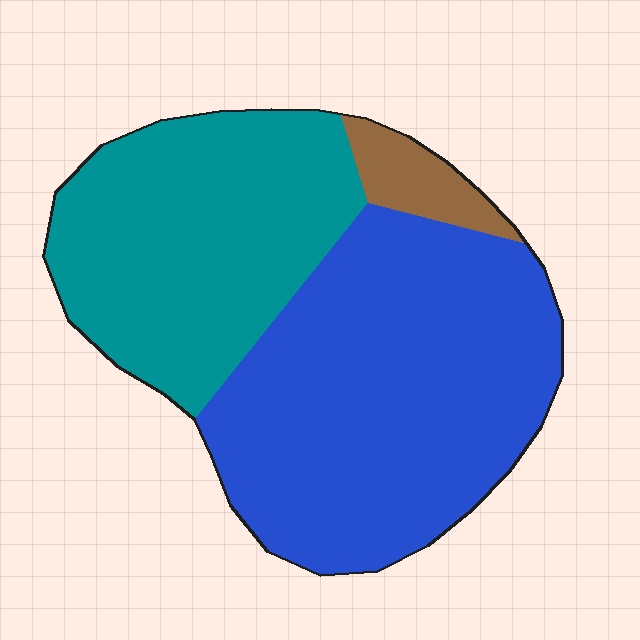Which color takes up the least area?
Brown, at roughly 5%.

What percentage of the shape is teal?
Teal takes up between a third and a half of the shape.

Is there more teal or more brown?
Teal.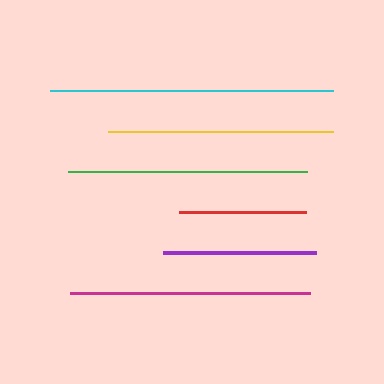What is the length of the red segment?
The red segment is approximately 127 pixels long.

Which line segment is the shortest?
The red line is the shortest at approximately 127 pixels.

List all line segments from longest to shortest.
From longest to shortest: cyan, magenta, green, yellow, purple, red.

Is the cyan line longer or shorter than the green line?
The cyan line is longer than the green line.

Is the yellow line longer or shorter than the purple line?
The yellow line is longer than the purple line.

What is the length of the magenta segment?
The magenta segment is approximately 240 pixels long.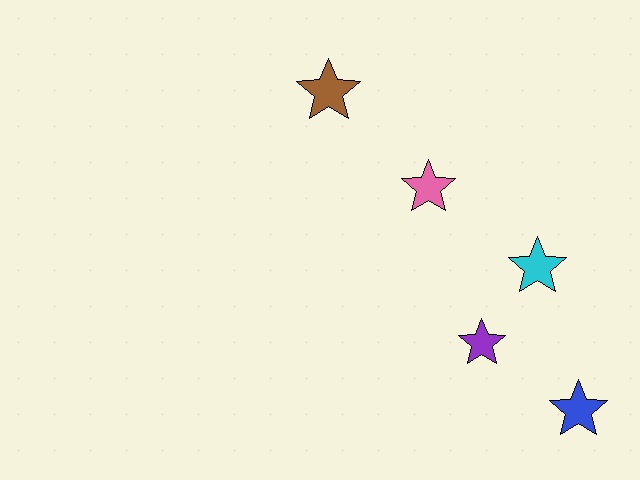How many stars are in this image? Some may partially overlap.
There are 5 stars.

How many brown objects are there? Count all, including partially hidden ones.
There is 1 brown object.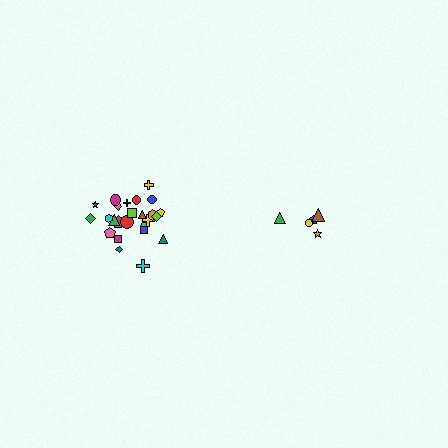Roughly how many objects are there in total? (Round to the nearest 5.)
Roughly 30 objects in total.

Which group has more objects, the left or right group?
The left group.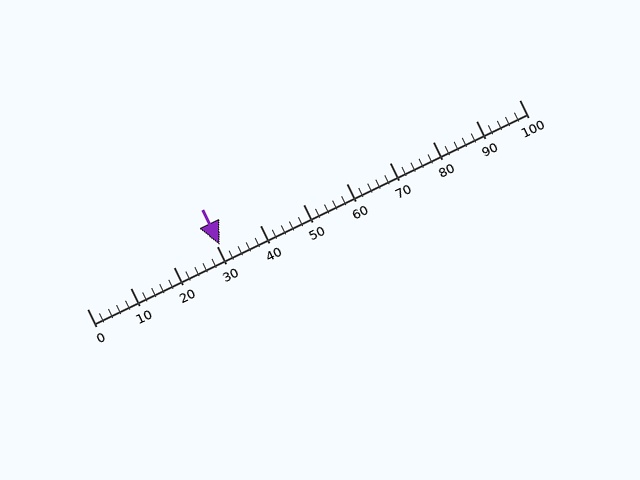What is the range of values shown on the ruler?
The ruler shows values from 0 to 100.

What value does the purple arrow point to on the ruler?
The purple arrow points to approximately 31.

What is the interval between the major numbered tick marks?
The major tick marks are spaced 10 units apart.